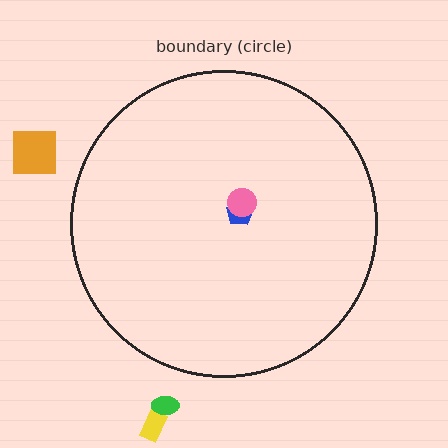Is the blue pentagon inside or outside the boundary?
Inside.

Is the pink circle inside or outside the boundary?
Inside.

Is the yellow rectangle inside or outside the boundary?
Outside.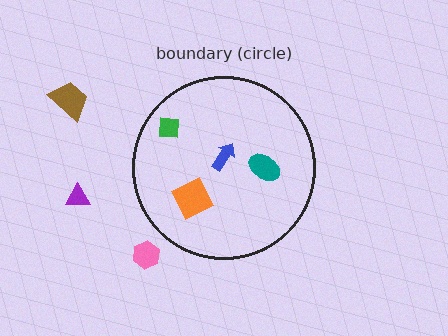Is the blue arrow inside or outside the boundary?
Inside.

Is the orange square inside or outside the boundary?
Inside.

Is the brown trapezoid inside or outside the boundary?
Outside.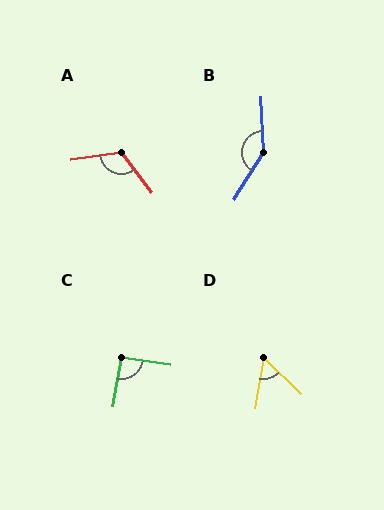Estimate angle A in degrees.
Approximately 120 degrees.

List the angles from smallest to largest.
D (56°), C (92°), A (120°), B (146°).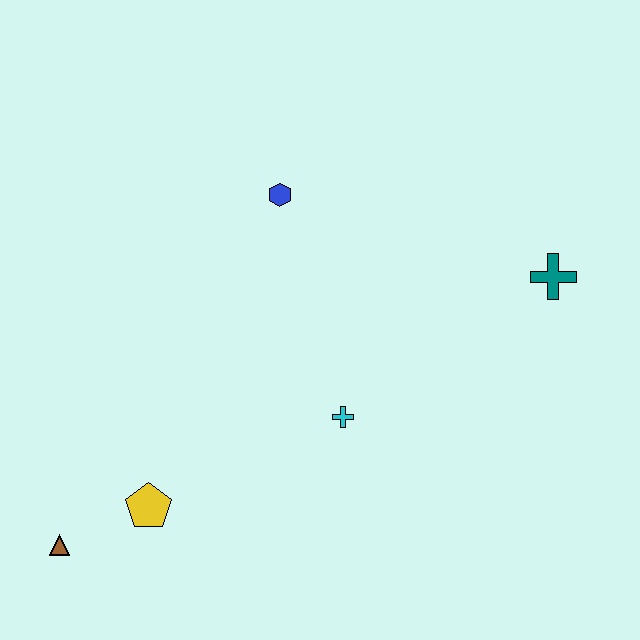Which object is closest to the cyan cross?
The yellow pentagon is closest to the cyan cross.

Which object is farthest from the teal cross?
The brown triangle is farthest from the teal cross.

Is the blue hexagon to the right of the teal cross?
No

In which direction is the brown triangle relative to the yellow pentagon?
The brown triangle is to the left of the yellow pentagon.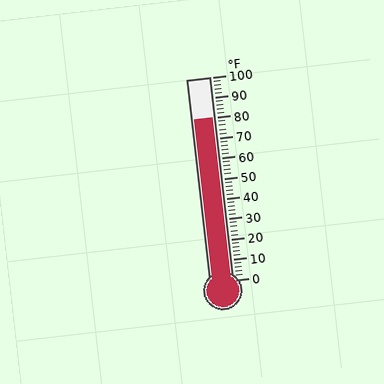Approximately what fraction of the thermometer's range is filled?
The thermometer is filled to approximately 80% of its range.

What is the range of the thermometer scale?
The thermometer scale ranges from 0°F to 100°F.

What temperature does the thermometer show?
The thermometer shows approximately 80°F.